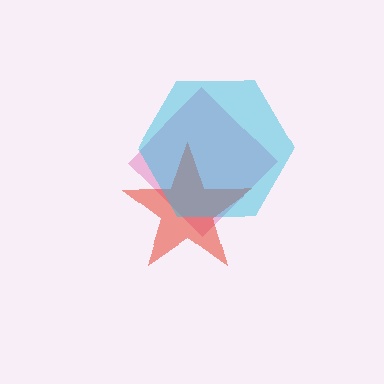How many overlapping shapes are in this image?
There are 3 overlapping shapes in the image.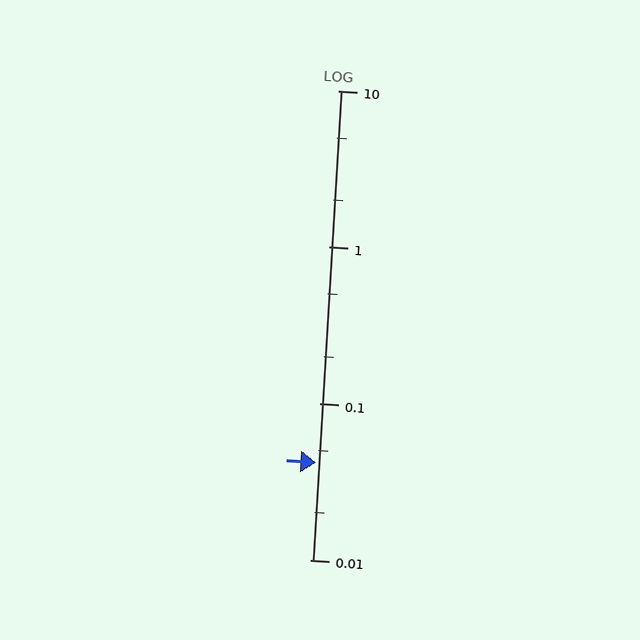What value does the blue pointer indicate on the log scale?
The pointer indicates approximately 0.042.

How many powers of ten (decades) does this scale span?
The scale spans 3 decades, from 0.01 to 10.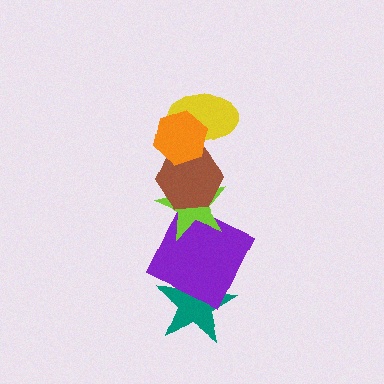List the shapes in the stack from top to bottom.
From top to bottom: the orange hexagon, the yellow ellipse, the brown hexagon, the lime star, the purple square, the teal star.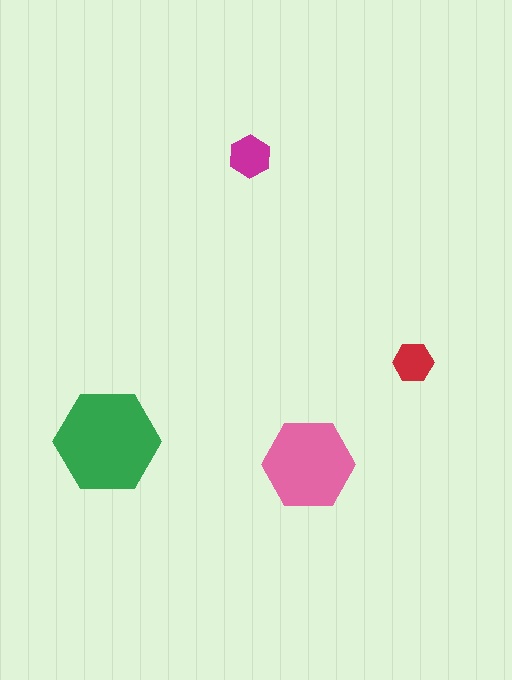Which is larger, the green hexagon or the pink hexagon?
The green one.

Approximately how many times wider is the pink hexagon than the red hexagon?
About 2.5 times wider.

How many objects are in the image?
There are 4 objects in the image.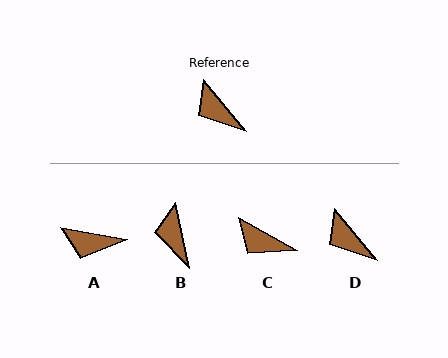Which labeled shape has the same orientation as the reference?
D.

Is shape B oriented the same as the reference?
No, it is off by about 27 degrees.